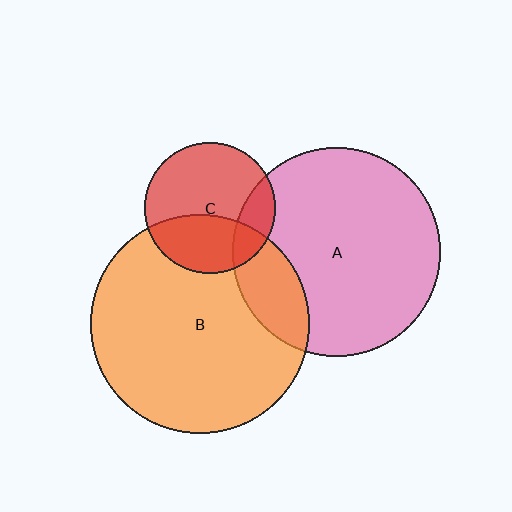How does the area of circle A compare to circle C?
Approximately 2.5 times.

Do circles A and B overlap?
Yes.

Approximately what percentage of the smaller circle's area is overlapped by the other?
Approximately 20%.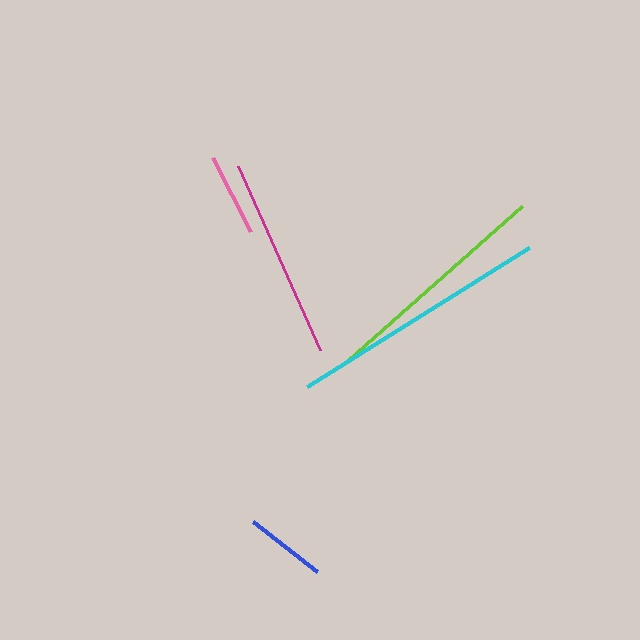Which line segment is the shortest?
The blue line is the shortest at approximately 81 pixels.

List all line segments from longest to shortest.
From longest to shortest: cyan, lime, magenta, pink, blue.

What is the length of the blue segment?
The blue segment is approximately 81 pixels long.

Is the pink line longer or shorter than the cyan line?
The cyan line is longer than the pink line.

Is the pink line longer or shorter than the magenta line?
The magenta line is longer than the pink line.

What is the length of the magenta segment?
The magenta segment is approximately 202 pixels long.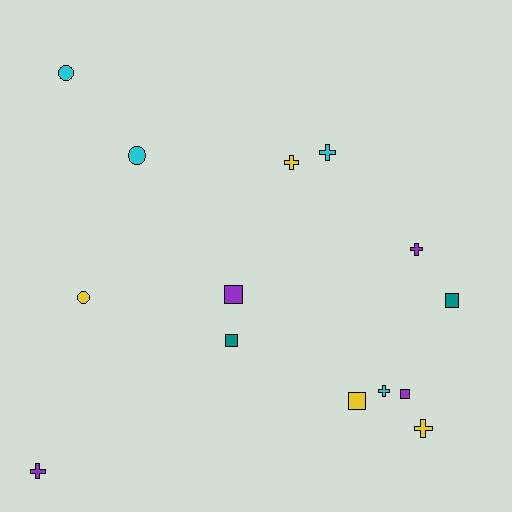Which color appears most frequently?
Purple, with 4 objects.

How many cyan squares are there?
There are no cyan squares.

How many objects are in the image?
There are 14 objects.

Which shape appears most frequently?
Cross, with 6 objects.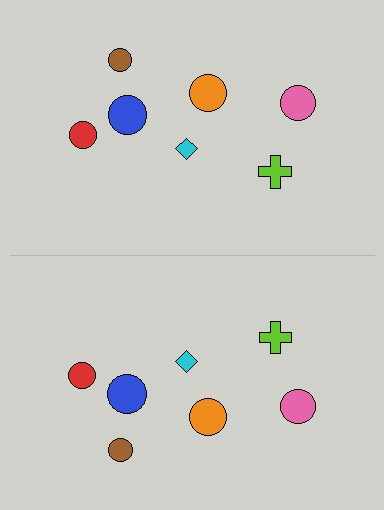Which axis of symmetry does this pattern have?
The pattern has a horizontal axis of symmetry running through the center of the image.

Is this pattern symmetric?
Yes, this pattern has bilateral (reflection) symmetry.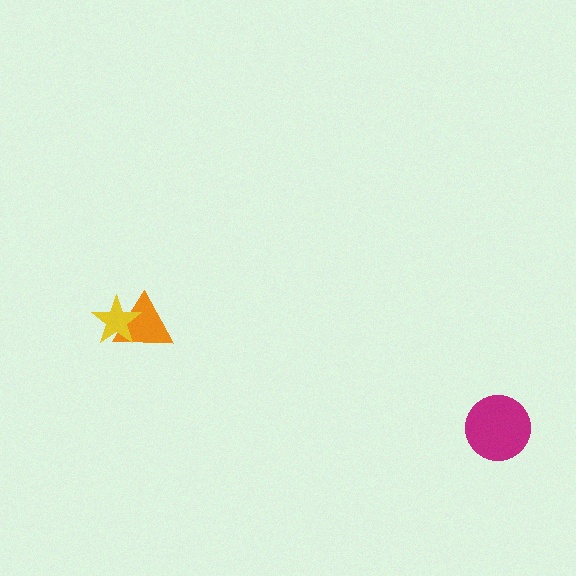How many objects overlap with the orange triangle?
1 object overlaps with the orange triangle.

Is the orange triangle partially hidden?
Yes, it is partially covered by another shape.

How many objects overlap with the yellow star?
1 object overlaps with the yellow star.